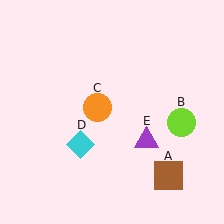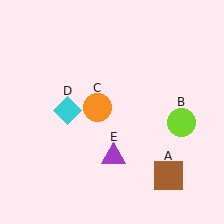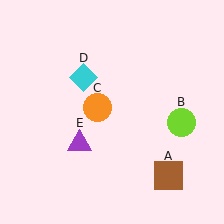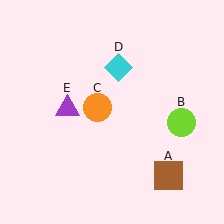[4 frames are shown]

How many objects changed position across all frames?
2 objects changed position: cyan diamond (object D), purple triangle (object E).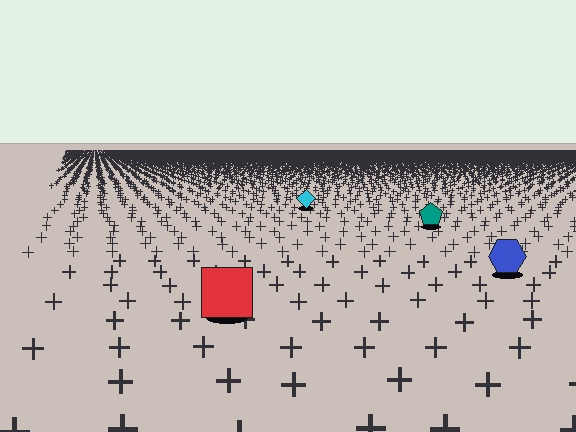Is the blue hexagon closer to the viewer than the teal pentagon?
Yes. The blue hexagon is closer — you can tell from the texture gradient: the ground texture is coarser near it.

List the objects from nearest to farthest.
From nearest to farthest: the red square, the blue hexagon, the teal pentagon, the cyan diamond.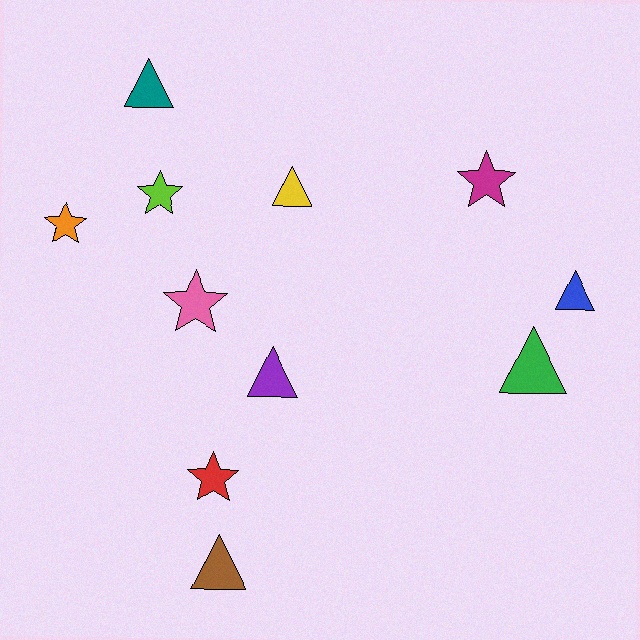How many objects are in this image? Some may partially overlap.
There are 11 objects.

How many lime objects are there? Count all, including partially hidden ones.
There is 1 lime object.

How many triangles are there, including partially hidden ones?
There are 6 triangles.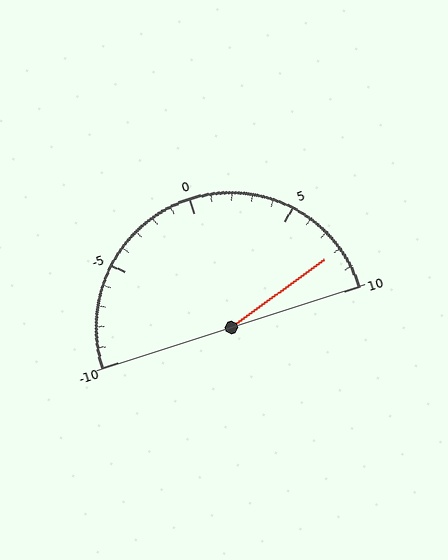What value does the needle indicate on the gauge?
The needle indicates approximately 8.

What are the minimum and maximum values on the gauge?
The gauge ranges from -10 to 10.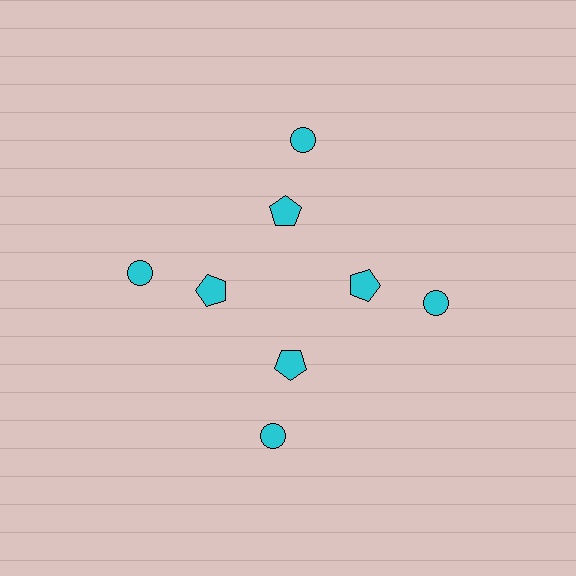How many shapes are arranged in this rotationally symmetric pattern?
There are 8 shapes, arranged in 4 groups of 2.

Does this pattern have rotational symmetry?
Yes, this pattern has 4-fold rotational symmetry. It looks the same after rotating 90 degrees around the center.